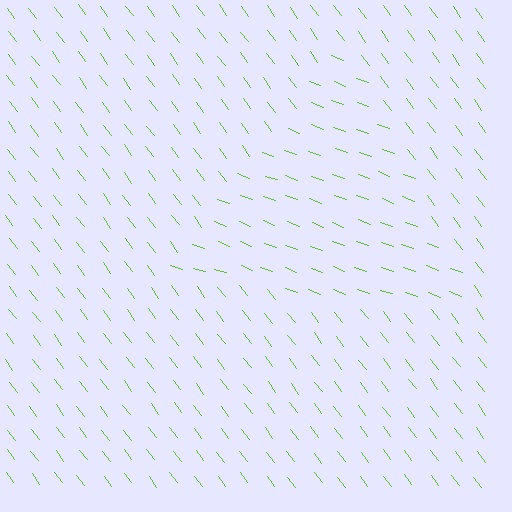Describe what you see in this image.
The image is filled with small lime line segments. A triangle region in the image has lines oriented differently from the surrounding lines, creating a visible texture boundary.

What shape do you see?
I see a triangle.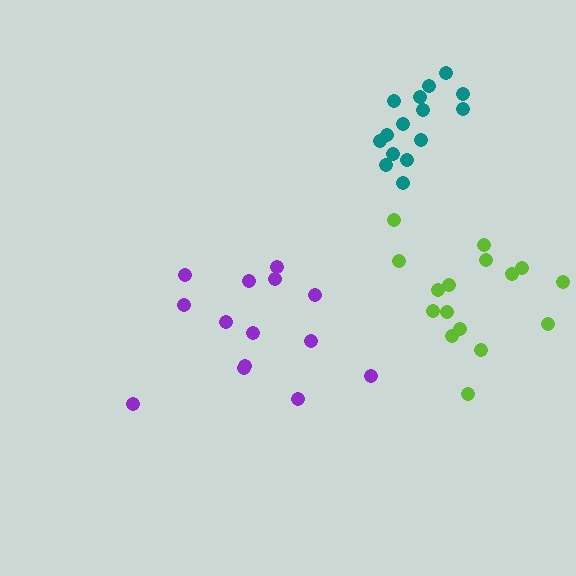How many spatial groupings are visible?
There are 3 spatial groupings.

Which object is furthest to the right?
The lime cluster is rightmost.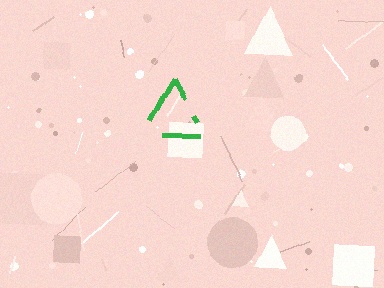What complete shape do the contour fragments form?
The contour fragments form a triangle.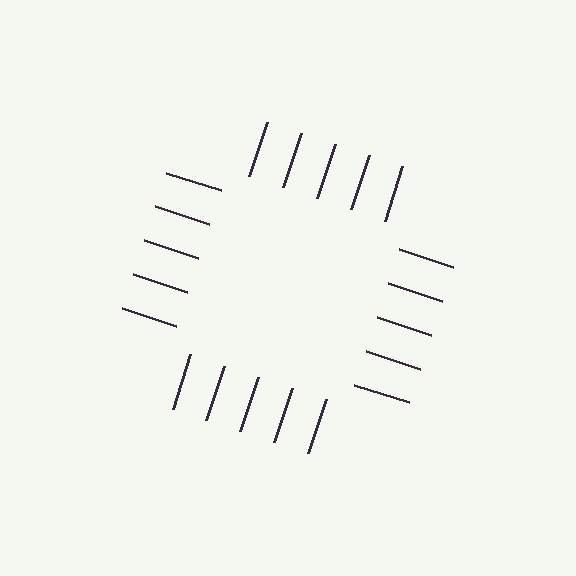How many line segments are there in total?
20 — 5 along each of the 4 edges.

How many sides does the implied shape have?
4 sides — the line-ends trace a square.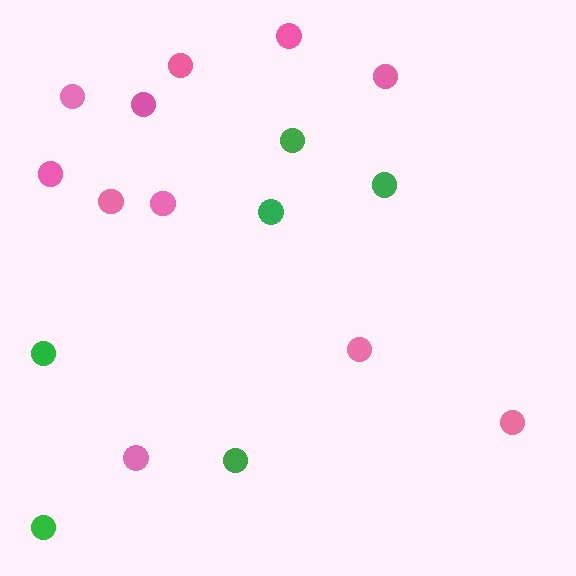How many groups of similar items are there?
There are 2 groups: one group of pink circles (11) and one group of green circles (6).